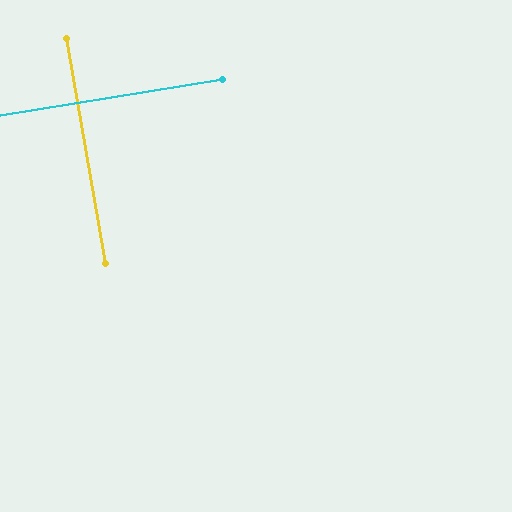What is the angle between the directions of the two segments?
Approximately 89 degrees.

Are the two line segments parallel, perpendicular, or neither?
Perpendicular — they meet at approximately 89°.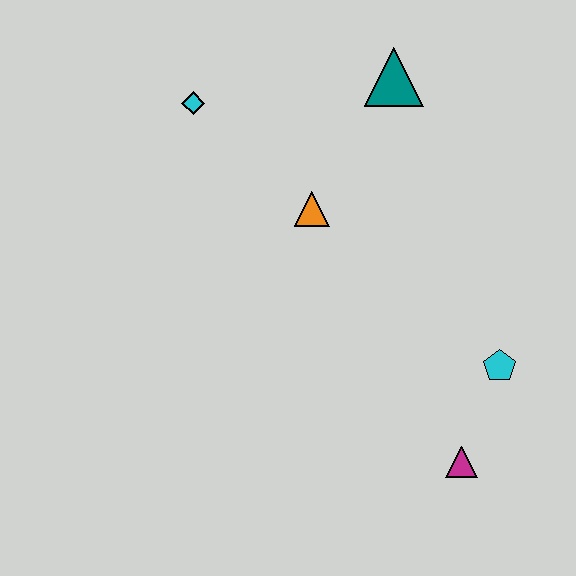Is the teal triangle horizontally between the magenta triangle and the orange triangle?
Yes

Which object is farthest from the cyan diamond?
The magenta triangle is farthest from the cyan diamond.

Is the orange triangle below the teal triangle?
Yes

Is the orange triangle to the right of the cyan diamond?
Yes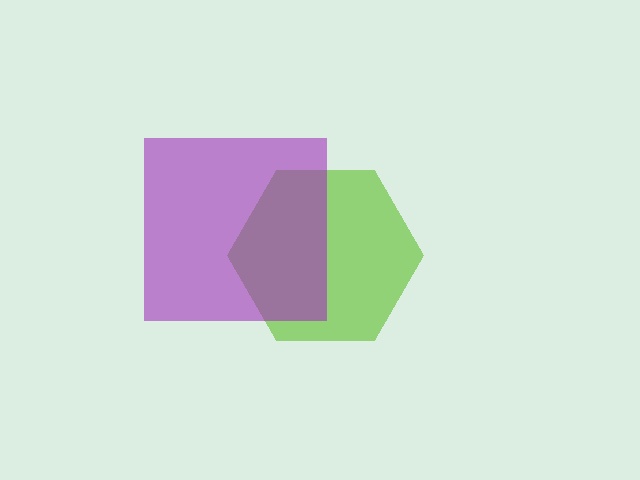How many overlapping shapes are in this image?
There are 2 overlapping shapes in the image.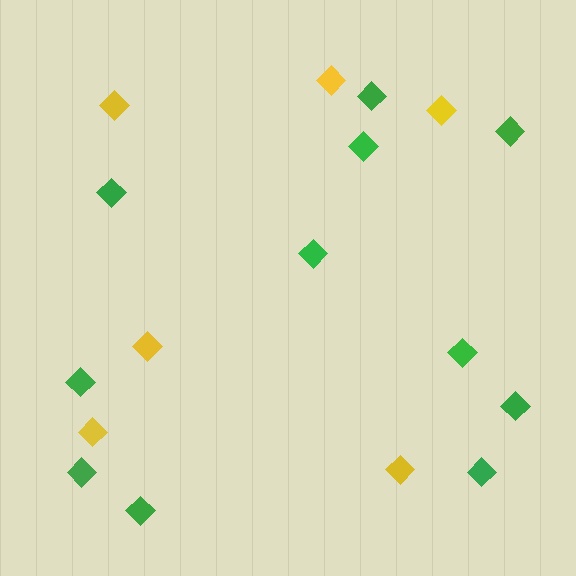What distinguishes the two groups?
There are 2 groups: one group of yellow diamonds (6) and one group of green diamonds (11).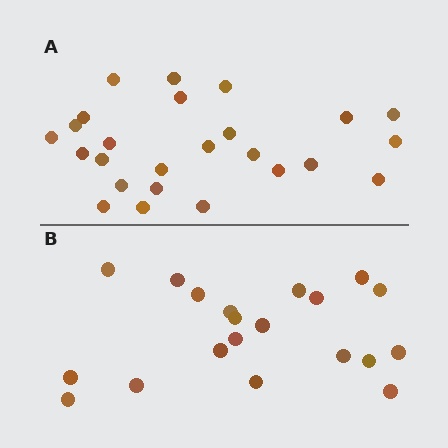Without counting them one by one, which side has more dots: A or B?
Region A (the top region) has more dots.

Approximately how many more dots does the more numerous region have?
Region A has about 5 more dots than region B.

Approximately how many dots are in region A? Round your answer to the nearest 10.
About 20 dots. (The exact count is 25, which rounds to 20.)